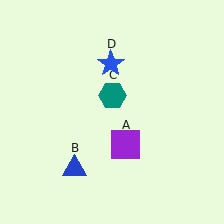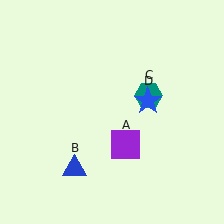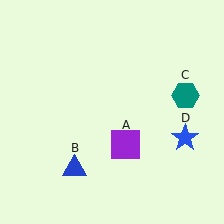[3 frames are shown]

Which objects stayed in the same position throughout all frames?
Purple square (object A) and blue triangle (object B) remained stationary.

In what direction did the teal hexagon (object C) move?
The teal hexagon (object C) moved right.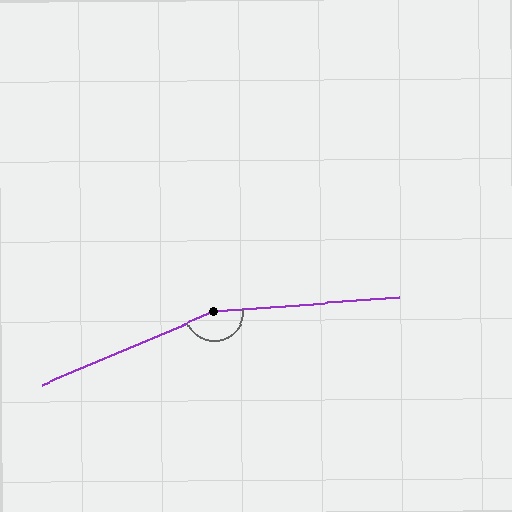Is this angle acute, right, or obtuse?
It is obtuse.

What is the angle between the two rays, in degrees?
Approximately 162 degrees.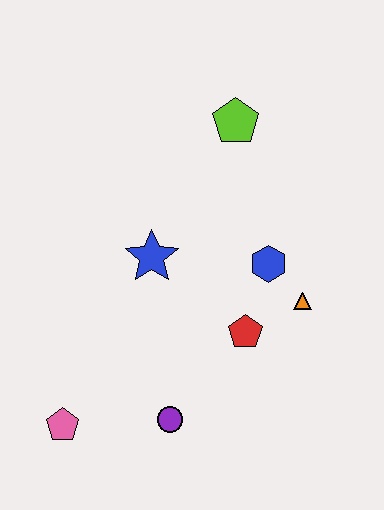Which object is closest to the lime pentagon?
The blue hexagon is closest to the lime pentagon.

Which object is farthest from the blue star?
The pink pentagon is farthest from the blue star.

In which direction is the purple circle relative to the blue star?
The purple circle is below the blue star.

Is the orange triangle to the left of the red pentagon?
No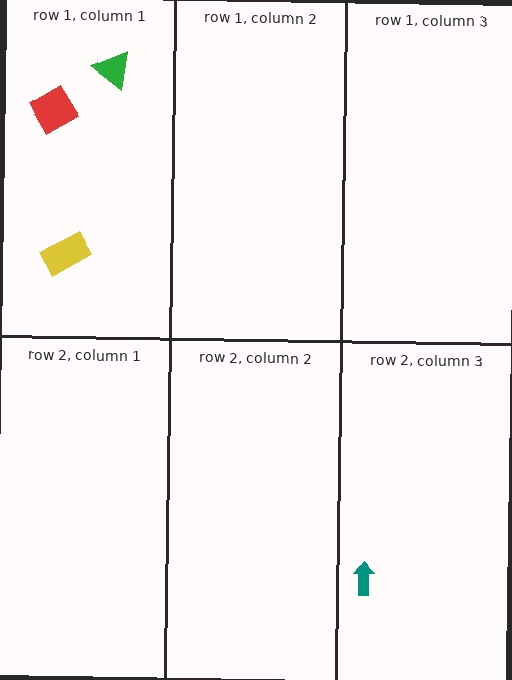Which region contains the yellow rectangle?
The row 1, column 1 region.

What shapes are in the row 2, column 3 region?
The teal arrow.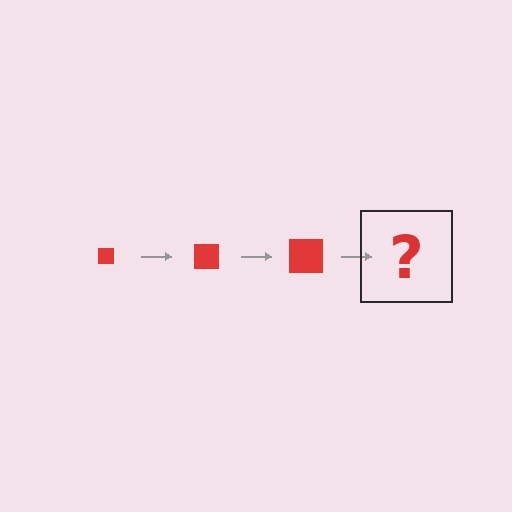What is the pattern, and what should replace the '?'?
The pattern is that the square gets progressively larger each step. The '?' should be a red square, larger than the previous one.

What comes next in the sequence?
The next element should be a red square, larger than the previous one.